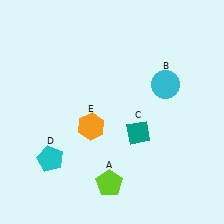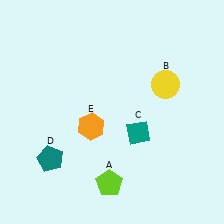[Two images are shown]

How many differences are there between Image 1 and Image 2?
There are 2 differences between the two images.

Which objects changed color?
B changed from cyan to yellow. D changed from cyan to teal.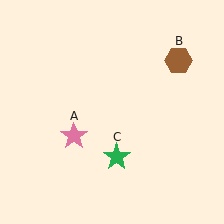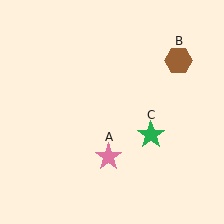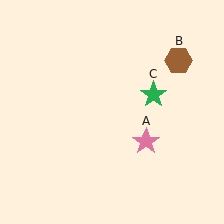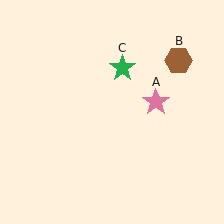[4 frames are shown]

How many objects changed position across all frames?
2 objects changed position: pink star (object A), green star (object C).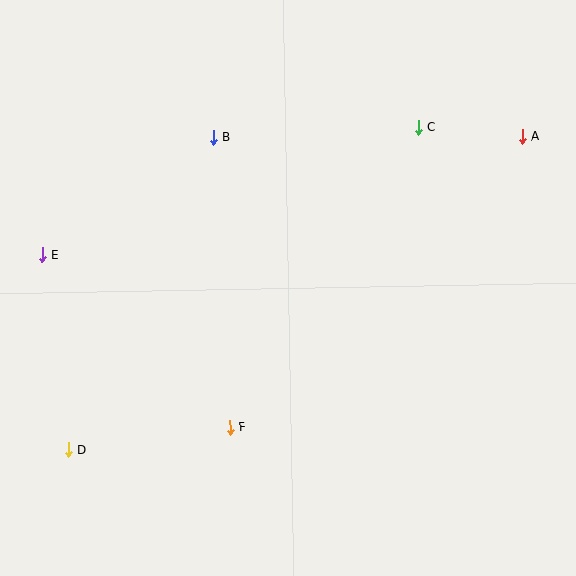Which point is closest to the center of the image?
Point F at (230, 427) is closest to the center.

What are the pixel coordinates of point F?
Point F is at (230, 427).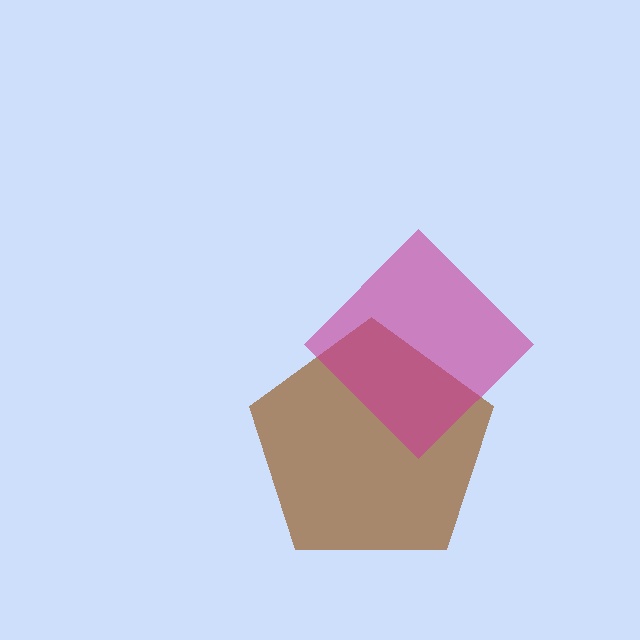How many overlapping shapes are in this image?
There are 2 overlapping shapes in the image.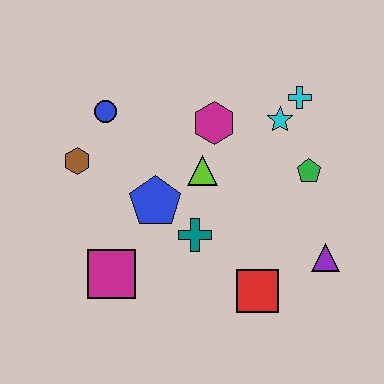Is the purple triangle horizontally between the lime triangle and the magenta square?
No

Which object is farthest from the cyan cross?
The magenta square is farthest from the cyan cross.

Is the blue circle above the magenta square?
Yes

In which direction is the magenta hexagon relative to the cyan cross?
The magenta hexagon is to the left of the cyan cross.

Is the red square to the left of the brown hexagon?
No